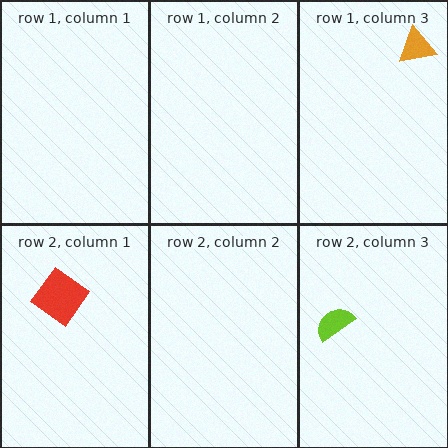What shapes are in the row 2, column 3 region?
The lime semicircle.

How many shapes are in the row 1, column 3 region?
1.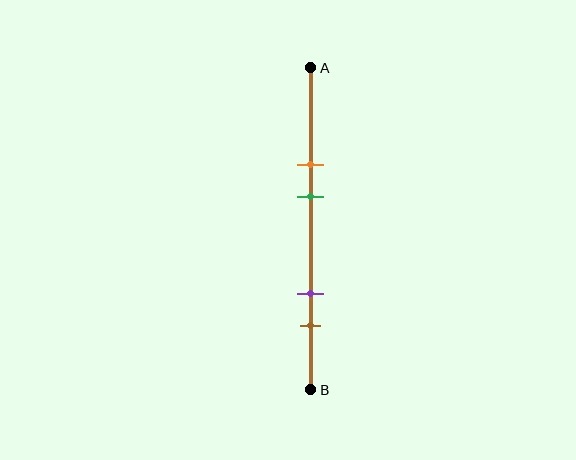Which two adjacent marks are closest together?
The orange and green marks are the closest adjacent pair.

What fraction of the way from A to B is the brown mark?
The brown mark is approximately 80% (0.8) of the way from A to B.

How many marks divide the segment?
There are 4 marks dividing the segment.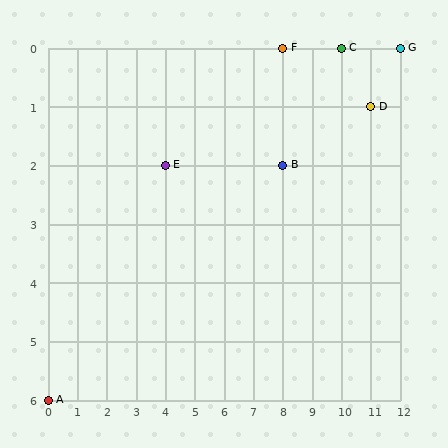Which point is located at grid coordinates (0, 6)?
Point A is at (0, 6).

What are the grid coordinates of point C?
Point C is at grid coordinates (10, 0).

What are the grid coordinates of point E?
Point E is at grid coordinates (4, 2).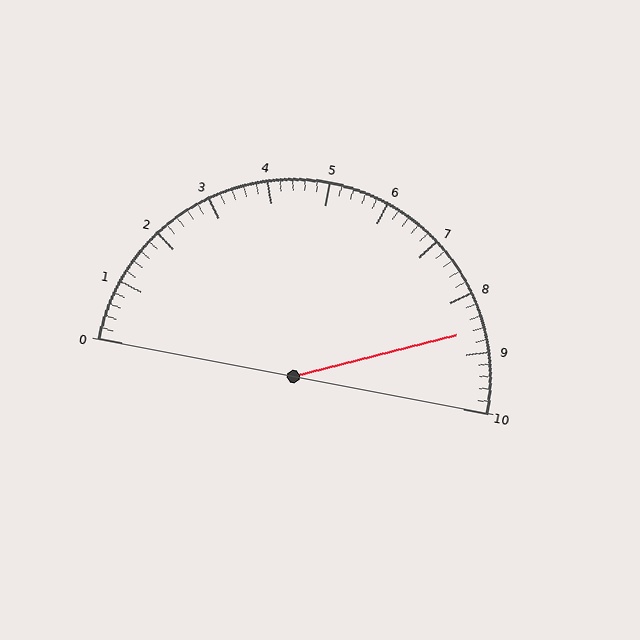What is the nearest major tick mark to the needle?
The nearest major tick mark is 9.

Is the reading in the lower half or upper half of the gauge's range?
The reading is in the upper half of the range (0 to 10).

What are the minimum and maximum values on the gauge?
The gauge ranges from 0 to 10.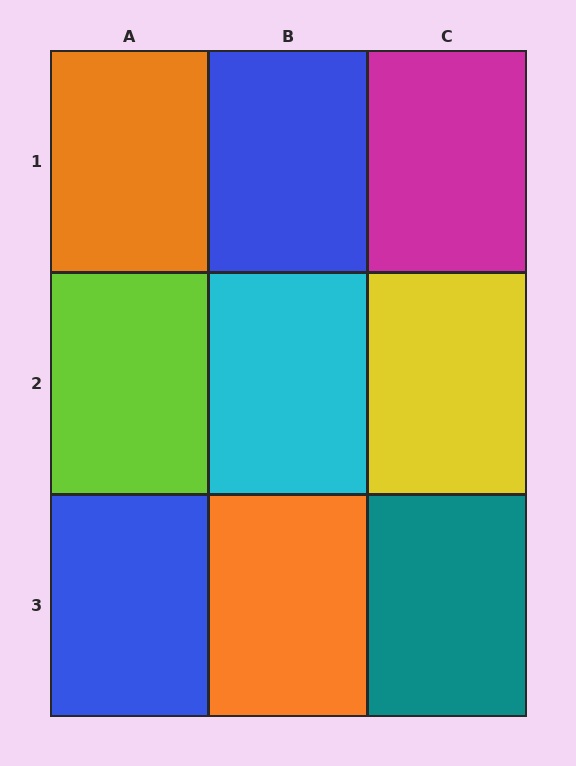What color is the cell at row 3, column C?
Teal.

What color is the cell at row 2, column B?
Cyan.